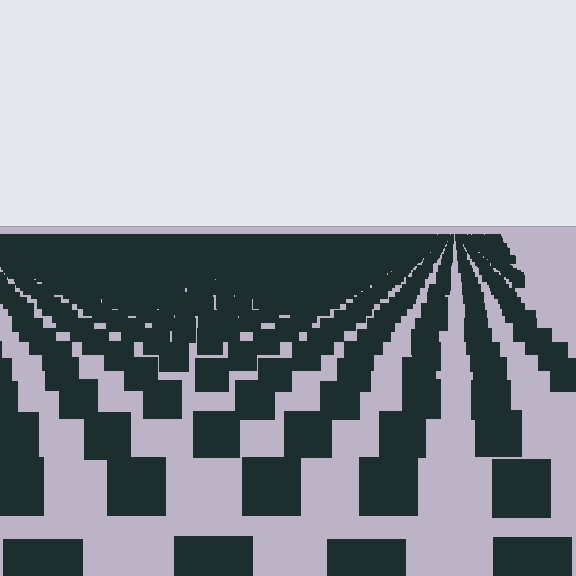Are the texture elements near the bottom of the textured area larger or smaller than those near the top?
Larger. Near the bottom, elements are closer to the viewer and appear at a bigger on-screen size.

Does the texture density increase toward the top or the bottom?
Density increases toward the top.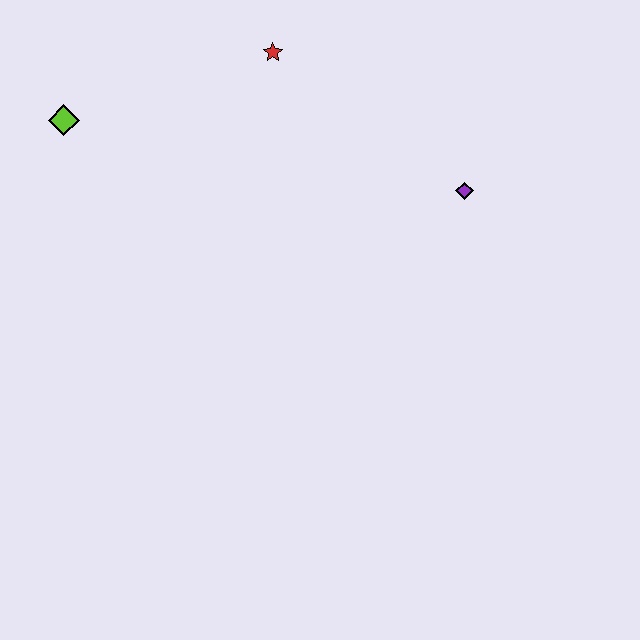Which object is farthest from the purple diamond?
The lime diamond is farthest from the purple diamond.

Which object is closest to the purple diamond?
The red star is closest to the purple diamond.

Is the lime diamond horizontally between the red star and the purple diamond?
No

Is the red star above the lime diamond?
Yes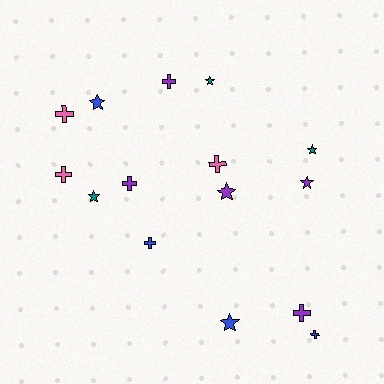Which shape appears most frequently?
Cross, with 8 objects.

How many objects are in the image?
There are 15 objects.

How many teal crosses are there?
There are no teal crosses.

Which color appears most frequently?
Purple, with 5 objects.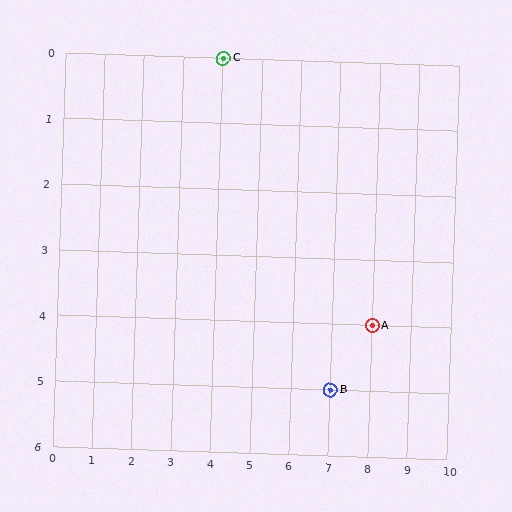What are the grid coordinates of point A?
Point A is at grid coordinates (8, 4).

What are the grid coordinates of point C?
Point C is at grid coordinates (4, 0).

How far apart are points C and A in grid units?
Points C and A are 4 columns and 4 rows apart (about 5.7 grid units diagonally).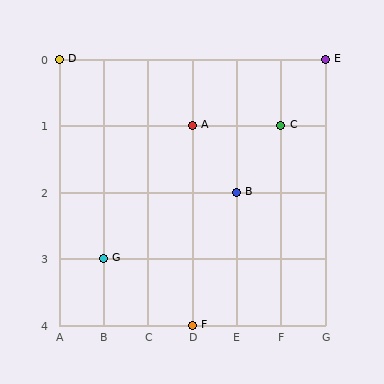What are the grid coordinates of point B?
Point B is at grid coordinates (E, 2).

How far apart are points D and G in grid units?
Points D and G are 1 column and 3 rows apart (about 3.2 grid units diagonally).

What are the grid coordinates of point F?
Point F is at grid coordinates (D, 4).